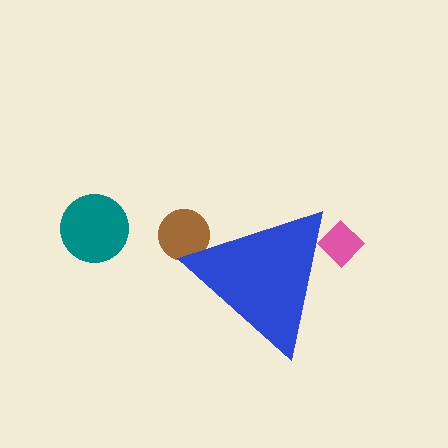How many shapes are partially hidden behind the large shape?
2 shapes are partially hidden.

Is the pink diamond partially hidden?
Yes, the pink diamond is partially hidden behind the blue triangle.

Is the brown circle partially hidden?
Yes, the brown circle is partially hidden behind the blue triangle.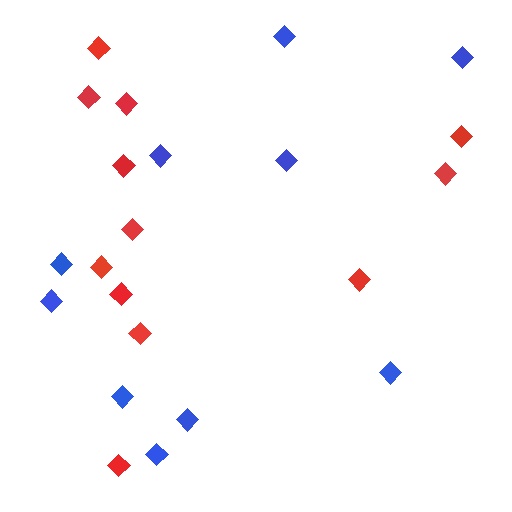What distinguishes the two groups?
There are 2 groups: one group of red diamonds (12) and one group of blue diamonds (10).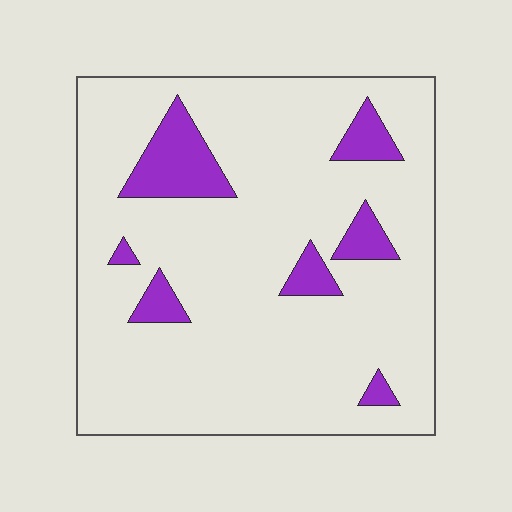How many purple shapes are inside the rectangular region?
7.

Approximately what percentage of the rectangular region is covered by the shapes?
Approximately 10%.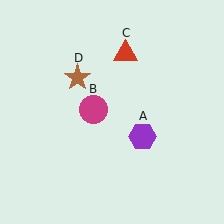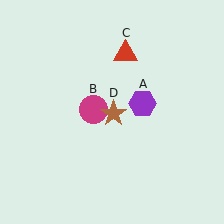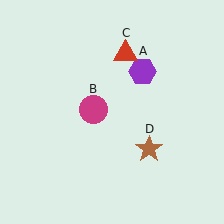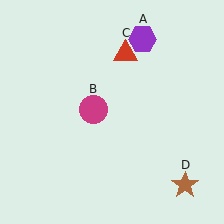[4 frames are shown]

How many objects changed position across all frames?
2 objects changed position: purple hexagon (object A), brown star (object D).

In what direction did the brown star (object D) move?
The brown star (object D) moved down and to the right.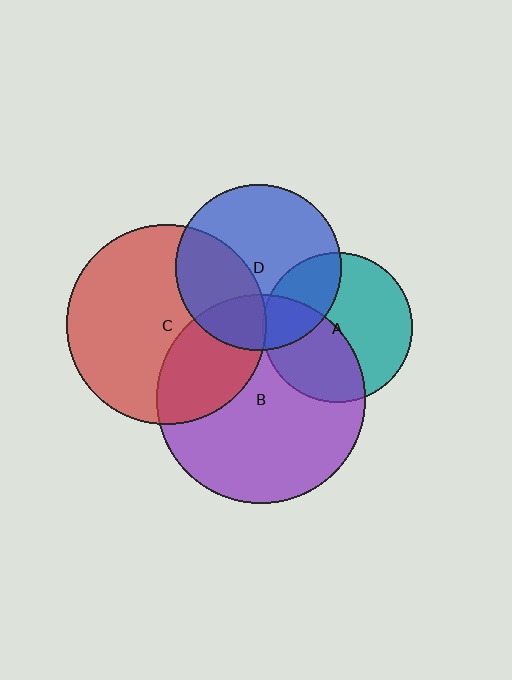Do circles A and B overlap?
Yes.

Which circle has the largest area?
Circle B (purple).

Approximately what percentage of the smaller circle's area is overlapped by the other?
Approximately 40%.